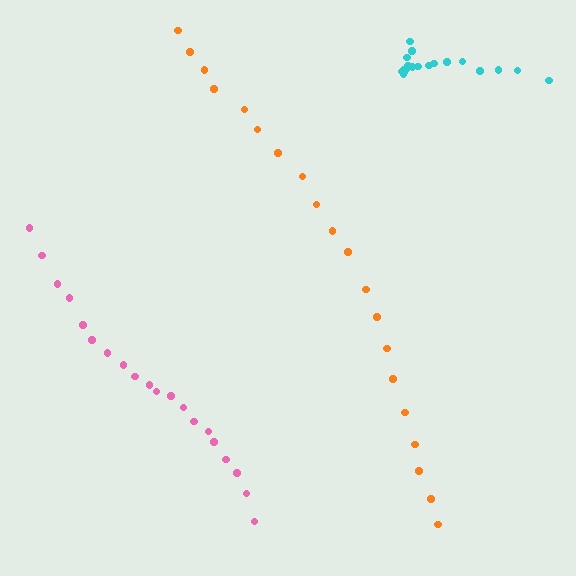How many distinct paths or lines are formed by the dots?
There are 3 distinct paths.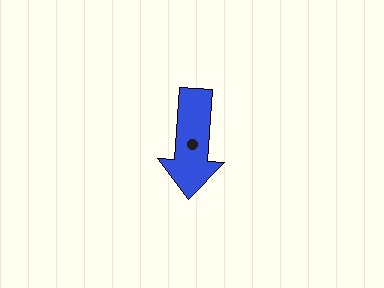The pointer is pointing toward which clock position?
Roughly 6 o'clock.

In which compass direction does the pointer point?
South.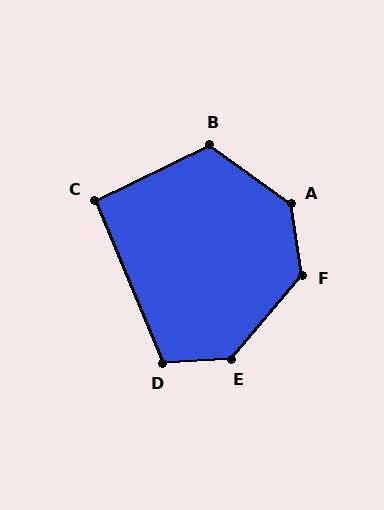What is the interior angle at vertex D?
Approximately 110 degrees (obtuse).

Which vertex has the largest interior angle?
A, at approximately 134 degrees.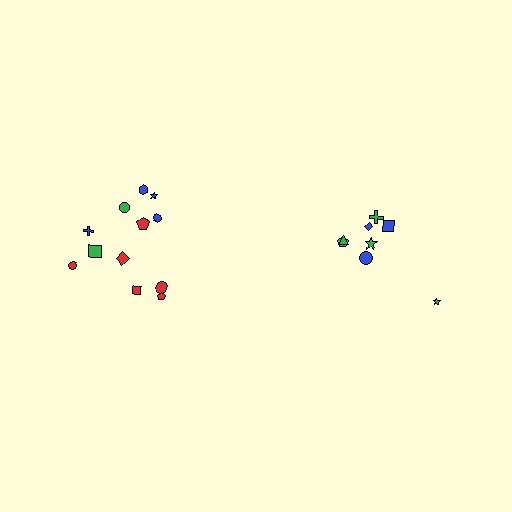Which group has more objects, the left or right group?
The left group.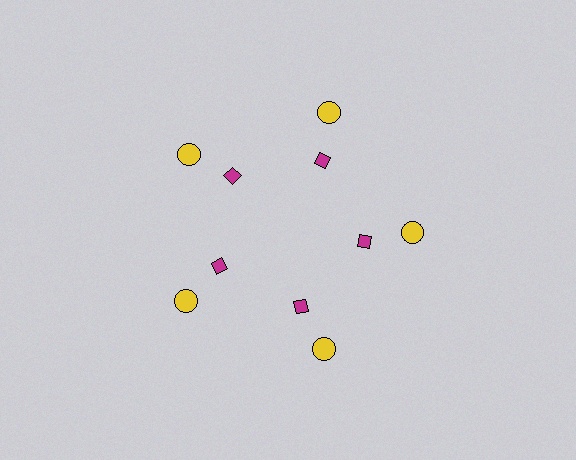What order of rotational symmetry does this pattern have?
This pattern has 5-fold rotational symmetry.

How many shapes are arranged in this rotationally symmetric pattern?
There are 10 shapes, arranged in 5 groups of 2.